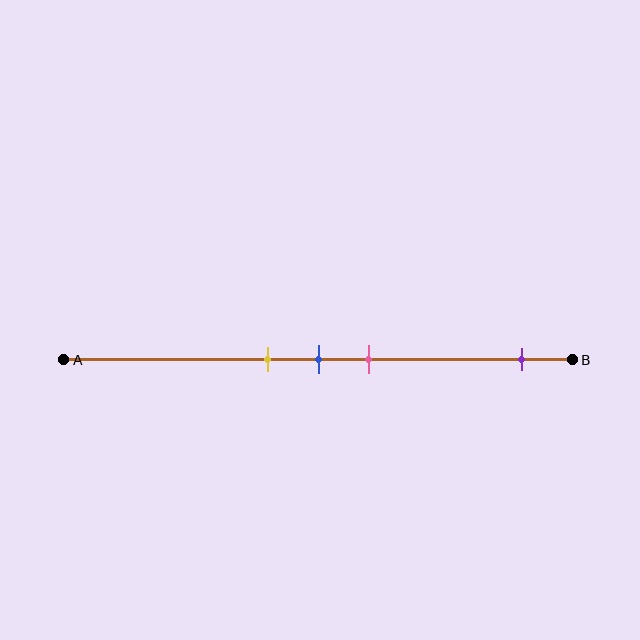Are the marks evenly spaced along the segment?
No, the marks are not evenly spaced.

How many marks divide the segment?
There are 4 marks dividing the segment.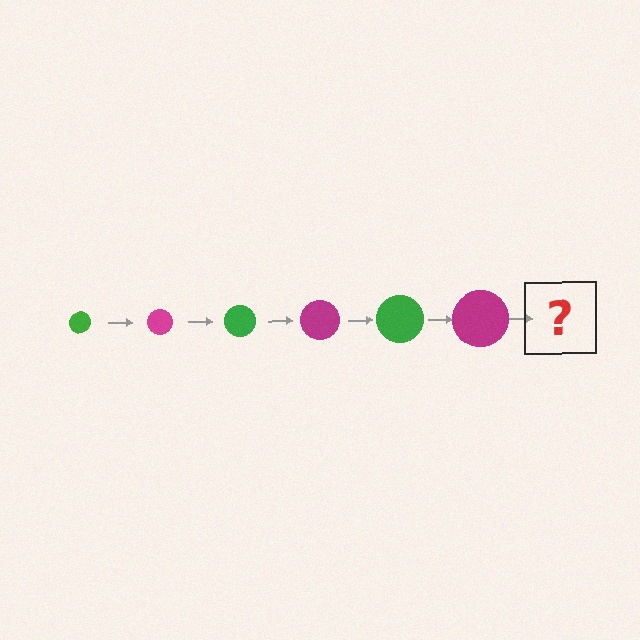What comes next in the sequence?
The next element should be a green circle, larger than the previous one.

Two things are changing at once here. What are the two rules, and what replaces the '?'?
The two rules are that the circle grows larger each step and the color cycles through green and magenta. The '?' should be a green circle, larger than the previous one.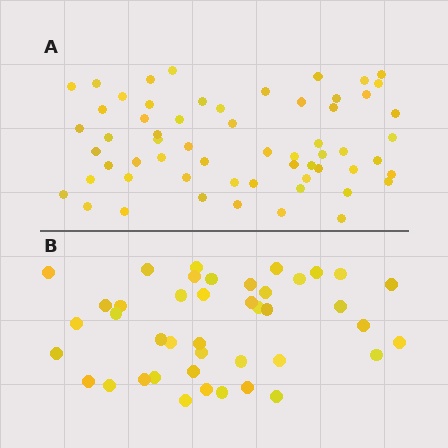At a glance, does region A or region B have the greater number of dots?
Region A (the top region) has more dots.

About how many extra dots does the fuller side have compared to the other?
Region A has approximately 20 more dots than region B.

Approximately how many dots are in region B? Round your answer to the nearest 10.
About 40 dots. (The exact count is 42, which rounds to 40.)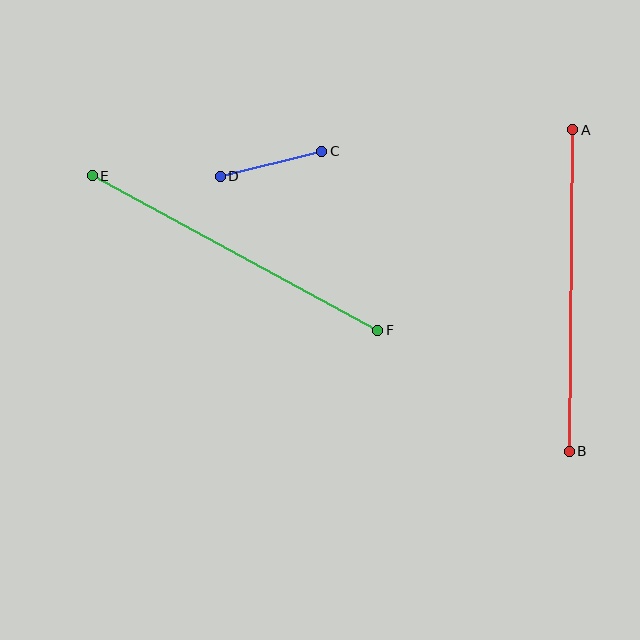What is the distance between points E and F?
The distance is approximately 324 pixels.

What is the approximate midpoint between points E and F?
The midpoint is at approximately (235, 253) pixels.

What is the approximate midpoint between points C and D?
The midpoint is at approximately (271, 164) pixels.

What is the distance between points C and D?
The distance is approximately 105 pixels.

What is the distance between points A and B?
The distance is approximately 322 pixels.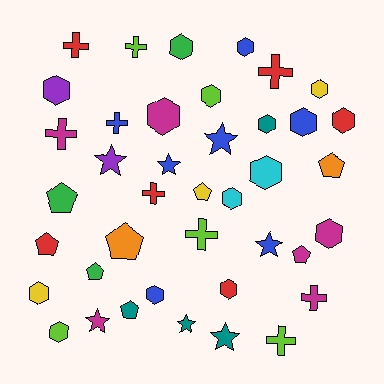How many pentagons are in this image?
There are 8 pentagons.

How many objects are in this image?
There are 40 objects.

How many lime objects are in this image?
There are 5 lime objects.